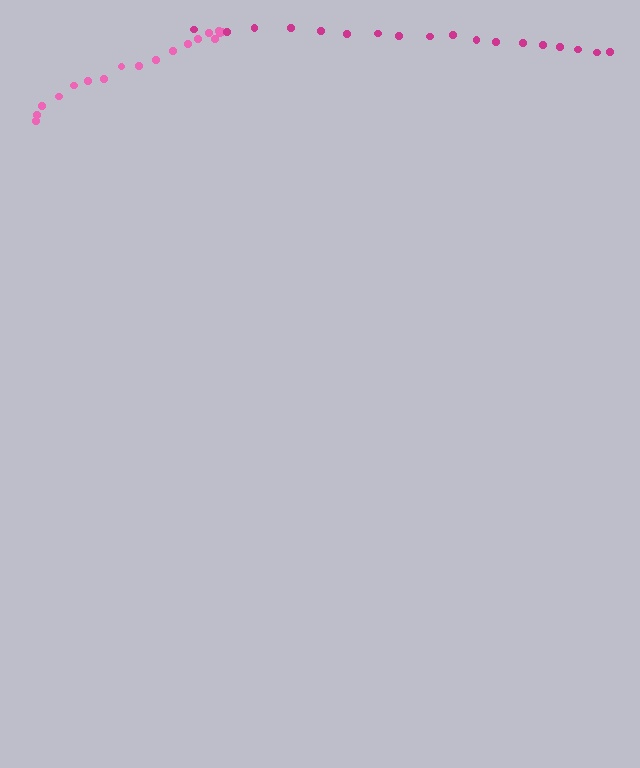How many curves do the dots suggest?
There are 2 distinct paths.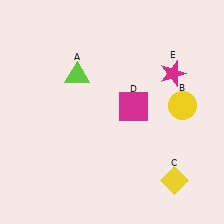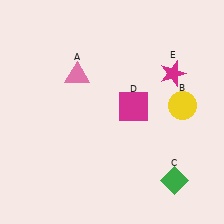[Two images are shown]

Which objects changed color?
A changed from lime to pink. C changed from yellow to green.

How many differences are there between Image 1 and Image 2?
There are 2 differences between the two images.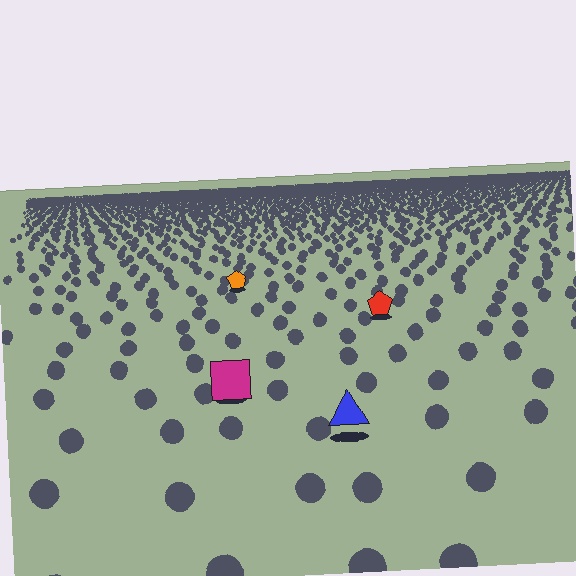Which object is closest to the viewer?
The blue triangle is closest. The texture marks near it are larger and more spread out.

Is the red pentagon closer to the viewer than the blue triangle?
No. The blue triangle is closer — you can tell from the texture gradient: the ground texture is coarser near it.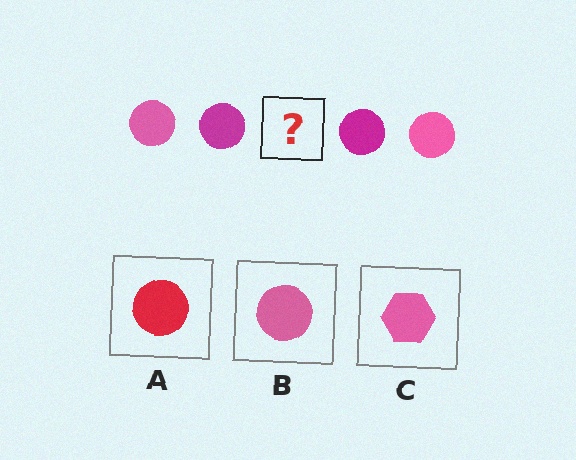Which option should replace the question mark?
Option B.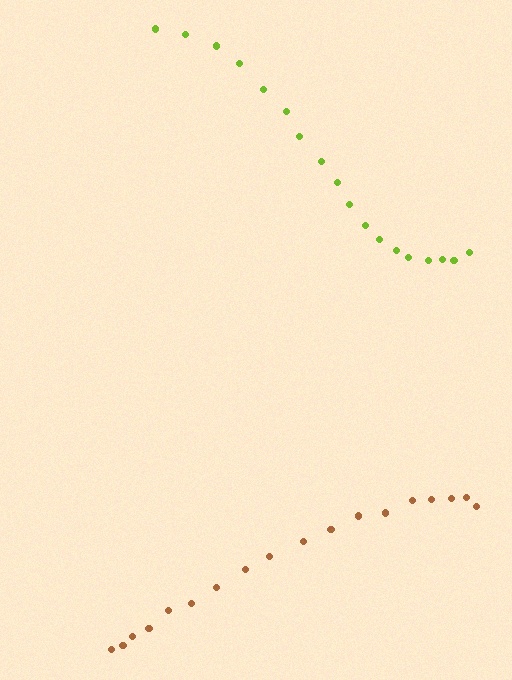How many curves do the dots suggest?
There are 2 distinct paths.